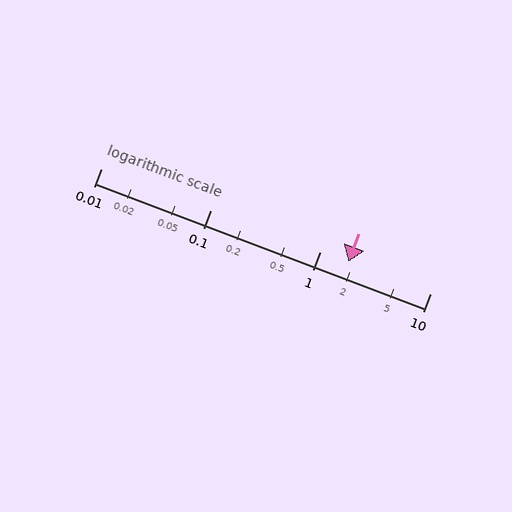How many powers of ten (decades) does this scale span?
The scale spans 3 decades, from 0.01 to 10.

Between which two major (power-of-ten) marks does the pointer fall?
The pointer is between 1 and 10.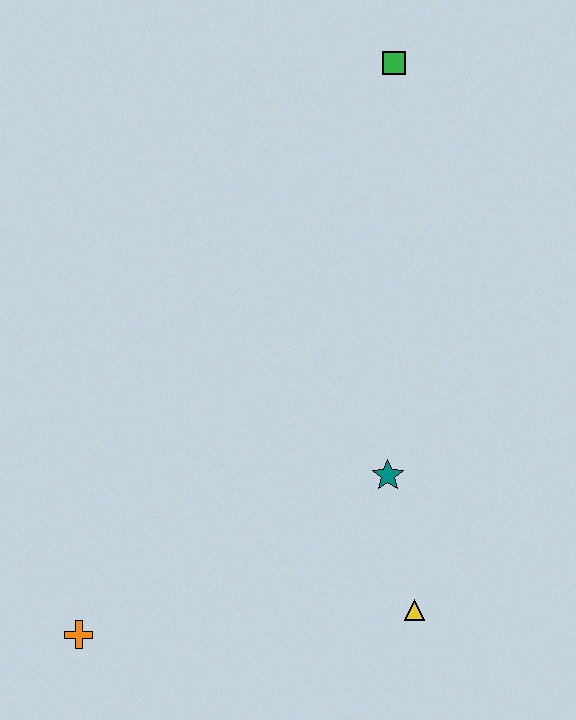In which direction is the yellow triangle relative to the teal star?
The yellow triangle is below the teal star.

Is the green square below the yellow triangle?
No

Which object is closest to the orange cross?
The yellow triangle is closest to the orange cross.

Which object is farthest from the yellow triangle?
The green square is farthest from the yellow triangle.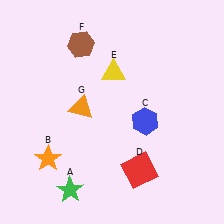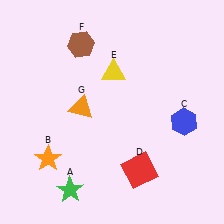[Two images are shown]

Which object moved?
The blue hexagon (C) moved right.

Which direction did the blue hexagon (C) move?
The blue hexagon (C) moved right.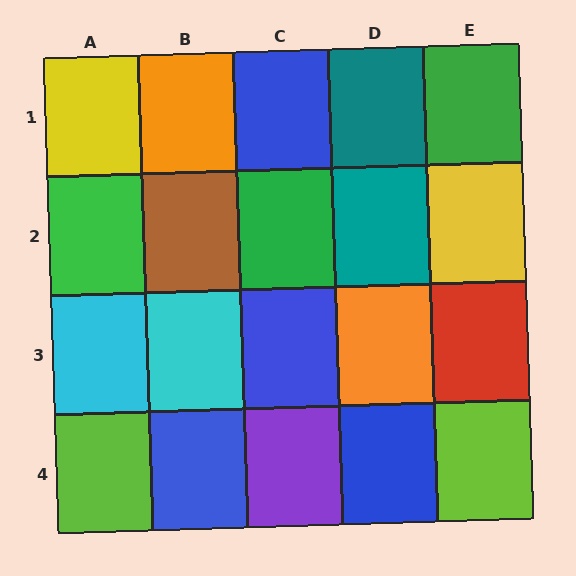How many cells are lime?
2 cells are lime.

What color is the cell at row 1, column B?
Orange.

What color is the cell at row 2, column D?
Teal.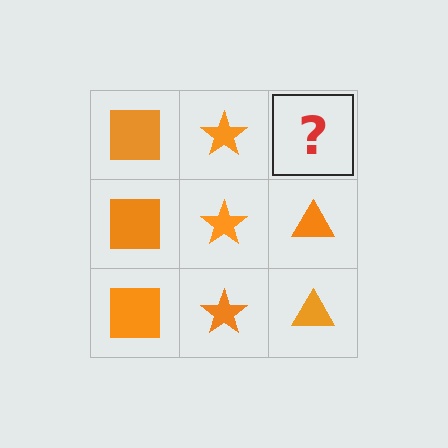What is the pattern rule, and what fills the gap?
The rule is that each column has a consistent shape. The gap should be filled with an orange triangle.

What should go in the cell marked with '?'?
The missing cell should contain an orange triangle.